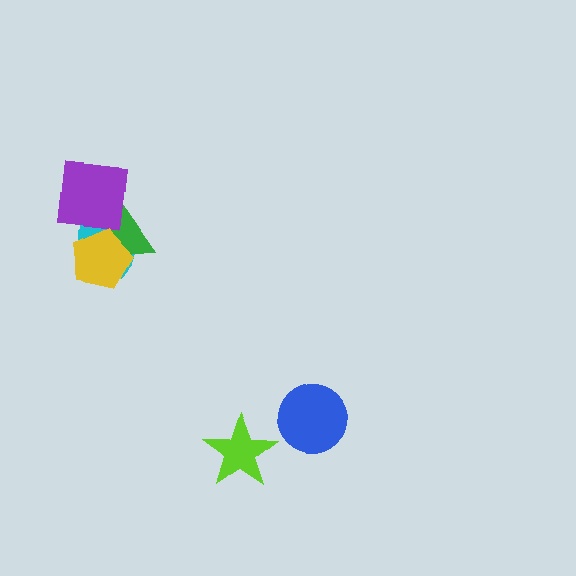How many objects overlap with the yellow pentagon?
2 objects overlap with the yellow pentagon.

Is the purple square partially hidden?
No, no other shape covers it.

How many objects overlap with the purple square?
2 objects overlap with the purple square.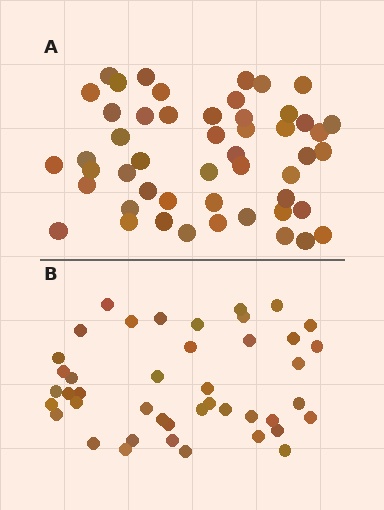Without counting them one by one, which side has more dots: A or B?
Region A (the top region) has more dots.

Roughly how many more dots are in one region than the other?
Region A has roughly 8 or so more dots than region B.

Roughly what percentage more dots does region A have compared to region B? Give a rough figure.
About 15% more.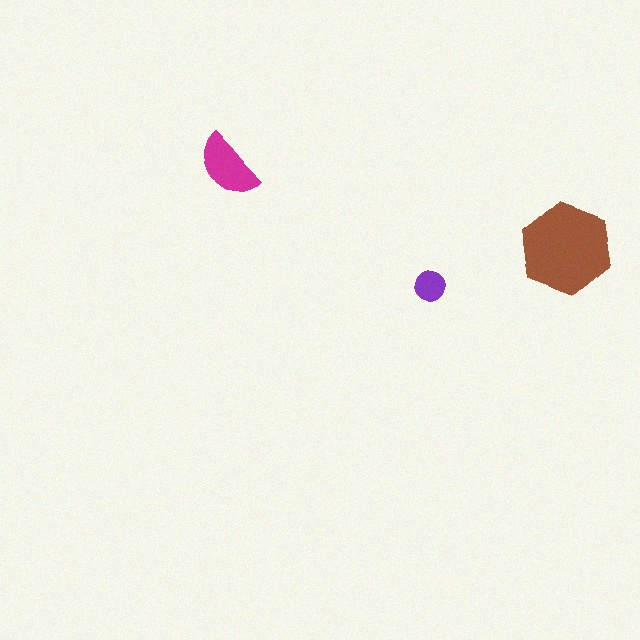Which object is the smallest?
The purple circle.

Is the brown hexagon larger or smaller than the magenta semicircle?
Larger.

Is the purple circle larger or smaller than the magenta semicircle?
Smaller.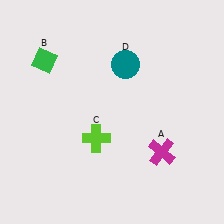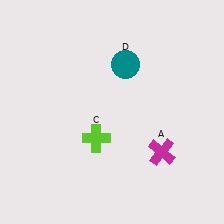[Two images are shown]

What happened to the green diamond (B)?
The green diamond (B) was removed in Image 2. It was in the top-left area of Image 1.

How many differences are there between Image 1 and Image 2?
There is 1 difference between the two images.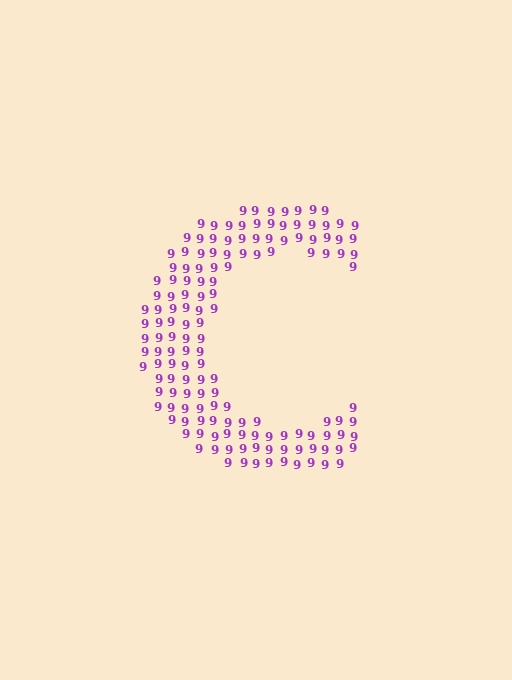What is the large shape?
The large shape is the letter C.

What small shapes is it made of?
It is made of small digit 9's.